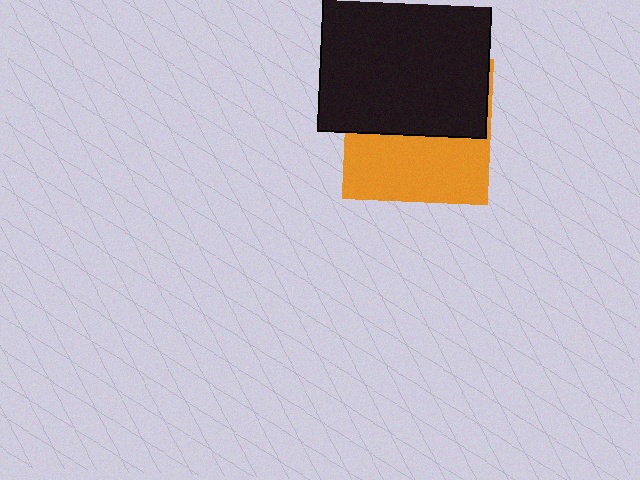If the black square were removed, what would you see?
You would see the complete orange square.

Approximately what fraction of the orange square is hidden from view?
Roughly 53% of the orange square is hidden behind the black square.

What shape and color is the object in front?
The object in front is a black square.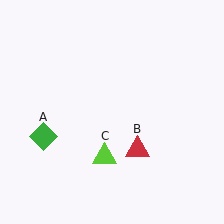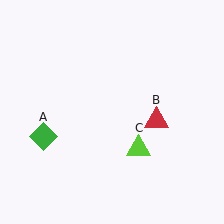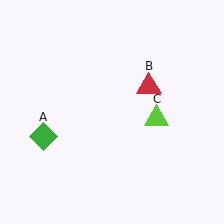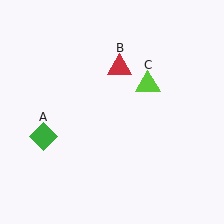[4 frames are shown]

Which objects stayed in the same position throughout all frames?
Green diamond (object A) remained stationary.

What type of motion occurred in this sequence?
The red triangle (object B), lime triangle (object C) rotated counterclockwise around the center of the scene.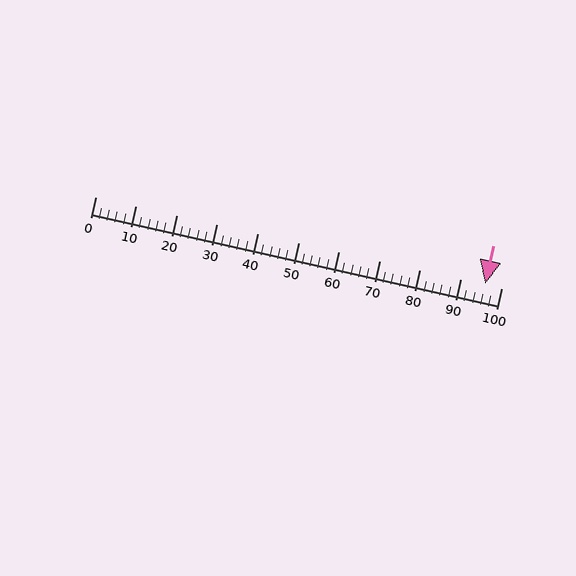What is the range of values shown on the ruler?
The ruler shows values from 0 to 100.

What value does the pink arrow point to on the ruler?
The pink arrow points to approximately 96.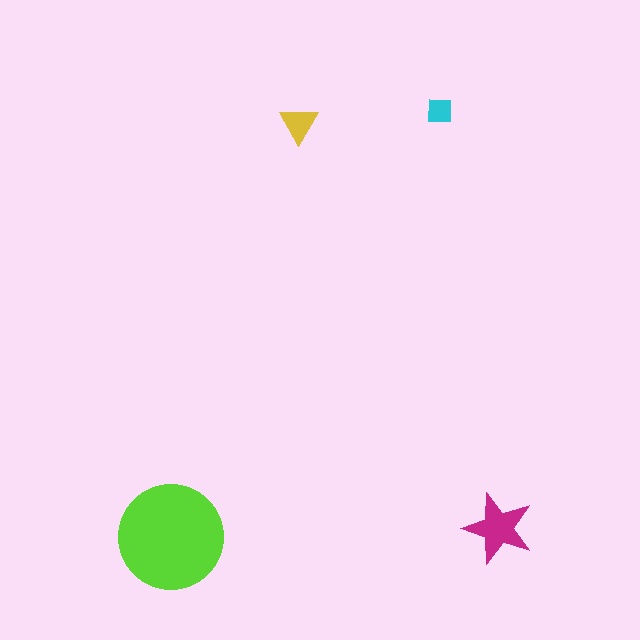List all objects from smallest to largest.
The cyan square, the yellow triangle, the magenta star, the lime circle.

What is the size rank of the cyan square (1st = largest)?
4th.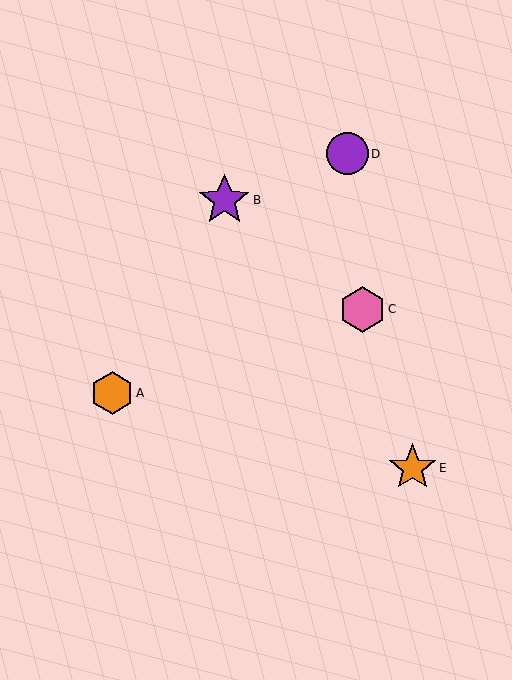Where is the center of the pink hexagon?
The center of the pink hexagon is at (363, 309).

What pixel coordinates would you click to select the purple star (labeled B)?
Click at (224, 200) to select the purple star B.